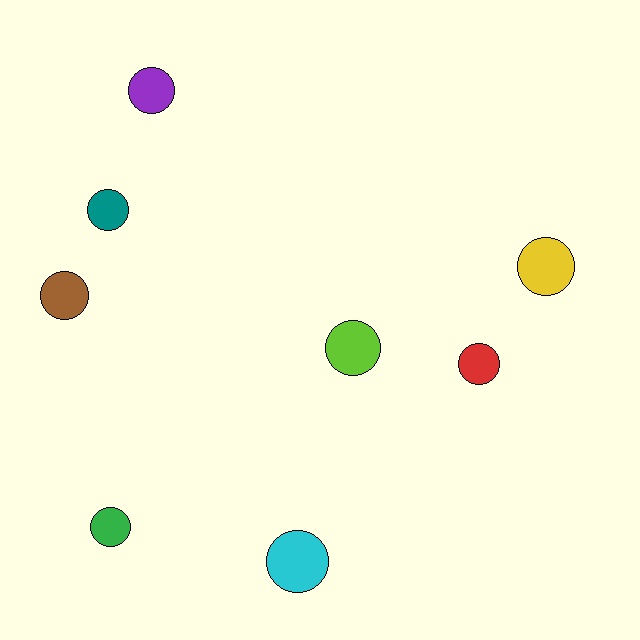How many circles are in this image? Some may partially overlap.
There are 8 circles.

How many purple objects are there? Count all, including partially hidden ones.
There is 1 purple object.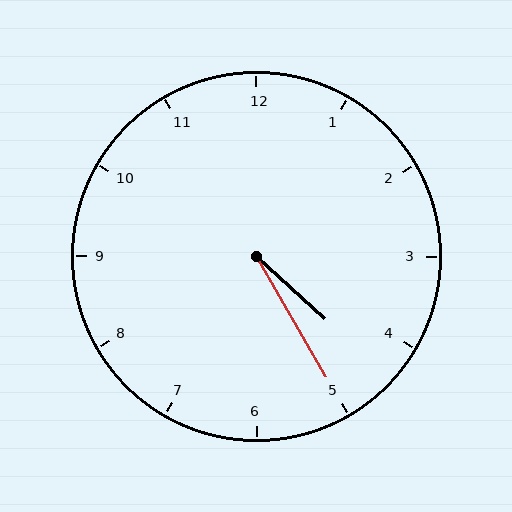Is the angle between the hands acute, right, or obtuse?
It is acute.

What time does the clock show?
4:25.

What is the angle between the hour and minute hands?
Approximately 18 degrees.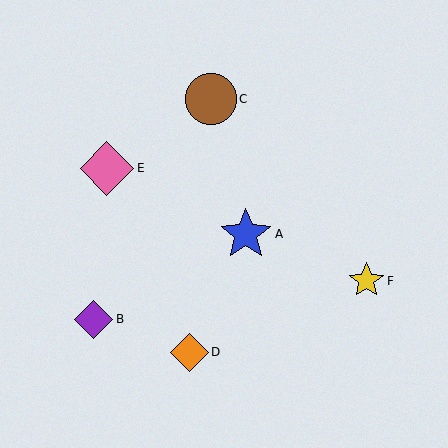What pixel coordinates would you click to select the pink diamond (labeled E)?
Click at (107, 168) to select the pink diamond E.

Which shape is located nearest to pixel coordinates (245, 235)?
The blue star (labeled A) at (246, 234) is nearest to that location.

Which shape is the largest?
The pink diamond (labeled E) is the largest.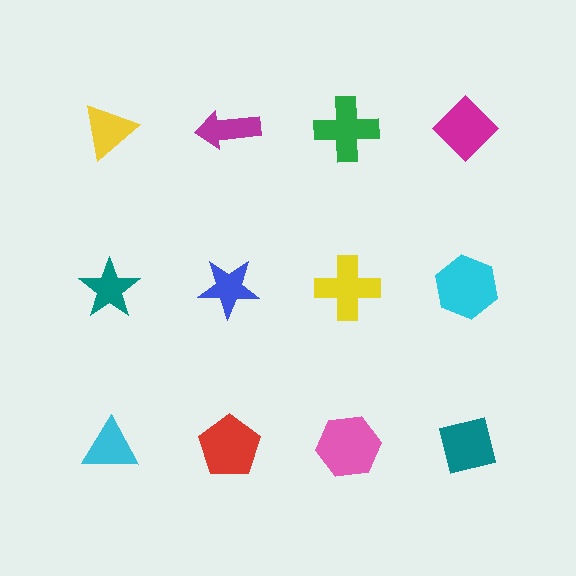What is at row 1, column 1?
A yellow triangle.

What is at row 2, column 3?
A yellow cross.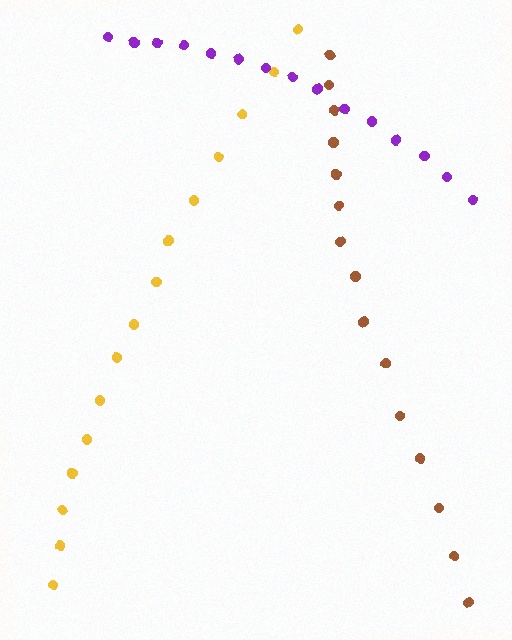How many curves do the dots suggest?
There are 3 distinct paths.